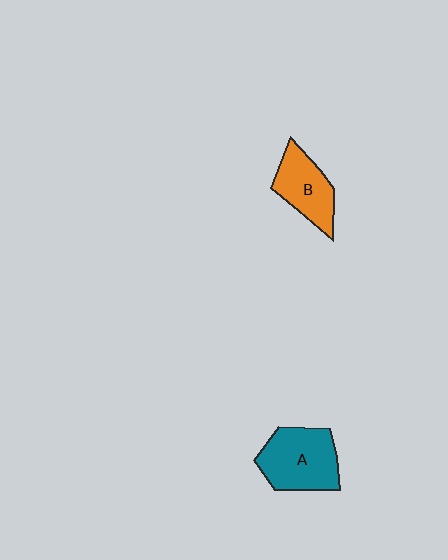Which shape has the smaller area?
Shape B (orange).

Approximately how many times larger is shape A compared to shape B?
Approximately 1.3 times.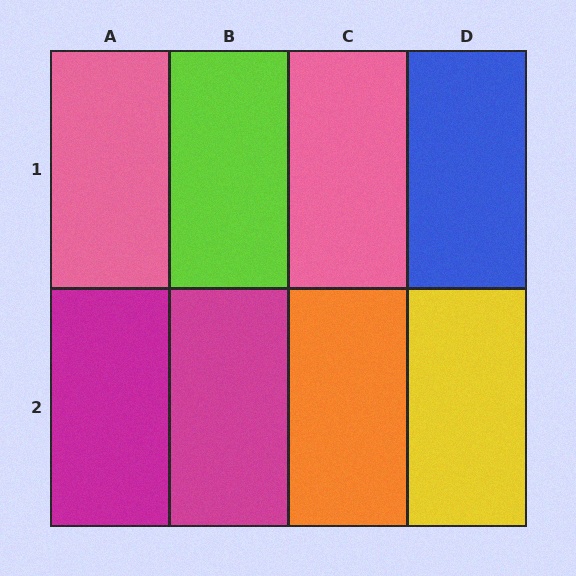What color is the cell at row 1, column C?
Pink.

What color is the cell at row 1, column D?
Blue.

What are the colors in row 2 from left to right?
Magenta, magenta, orange, yellow.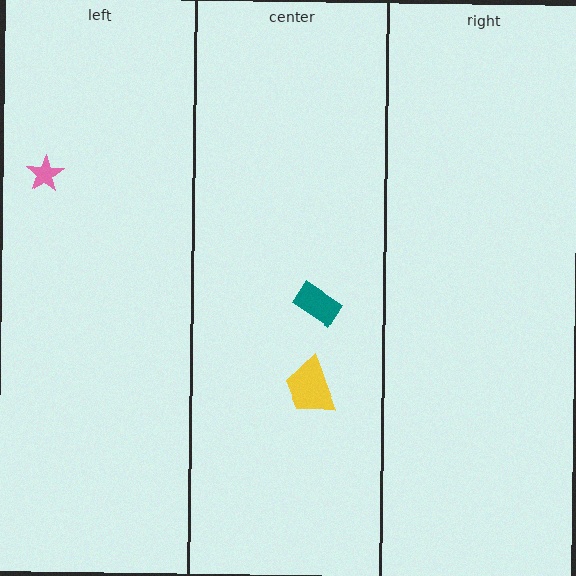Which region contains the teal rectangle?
The center region.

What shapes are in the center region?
The teal rectangle, the yellow trapezoid.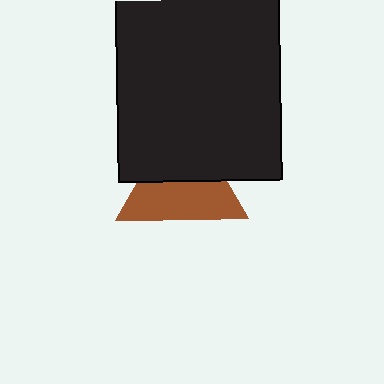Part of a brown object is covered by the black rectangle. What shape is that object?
It is a triangle.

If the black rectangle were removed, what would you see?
You would see the complete brown triangle.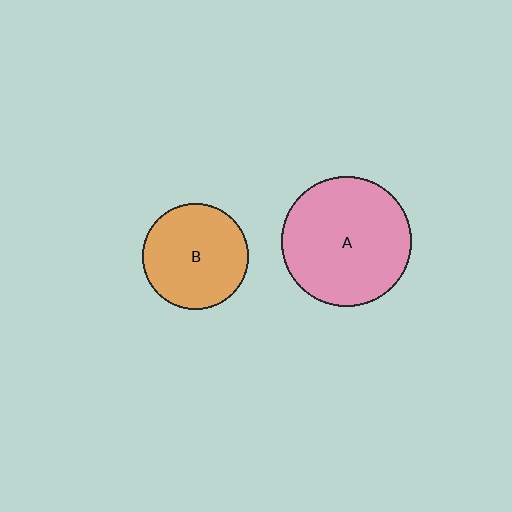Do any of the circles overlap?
No, none of the circles overlap.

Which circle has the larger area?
Circle A (pink).